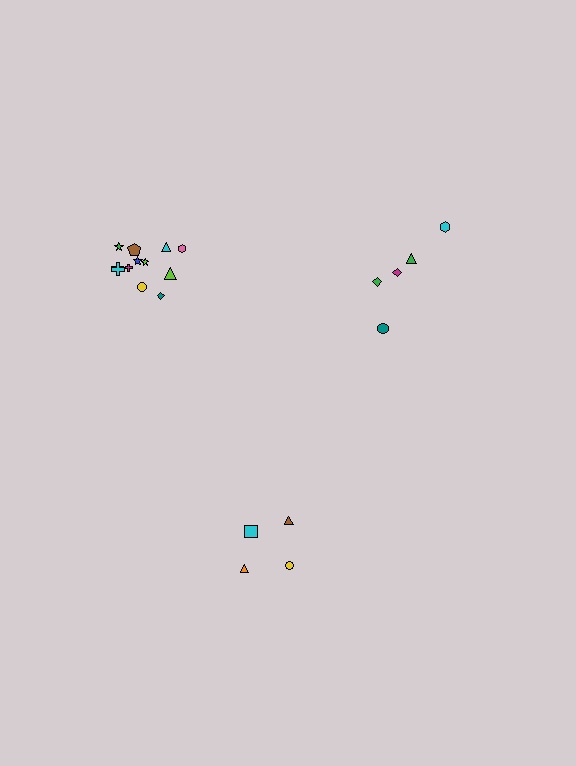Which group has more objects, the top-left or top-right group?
The top-left group.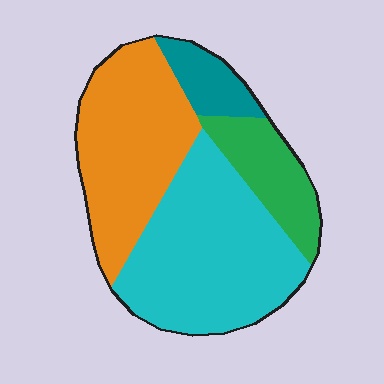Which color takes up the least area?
Teal, at roughly 10%.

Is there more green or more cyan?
Cyan.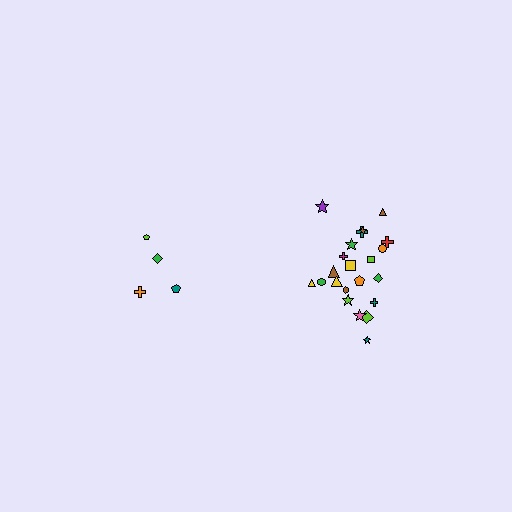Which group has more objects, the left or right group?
The right group.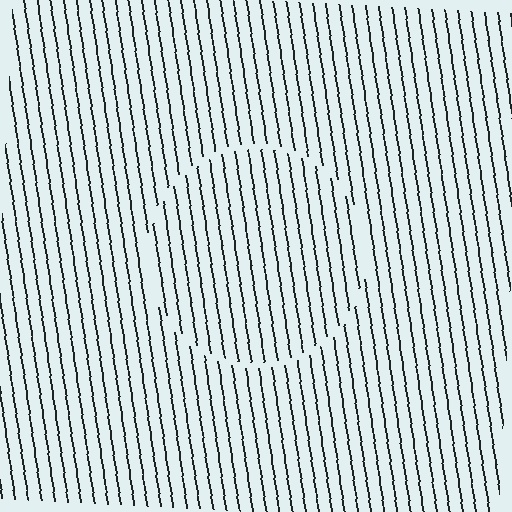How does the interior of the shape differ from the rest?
The interior of the shape contains the same grating, shifted by half a period — the contour is defined by the phase discontinuity where line-ends from the inner and outer gratings abut.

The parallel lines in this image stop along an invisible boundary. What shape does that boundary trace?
An illusory circle. The interior of the shape contains the same grating, shifted by half a period — the contour is defined by the phase discontinuity where line-ends from the inner and outer gratings abut.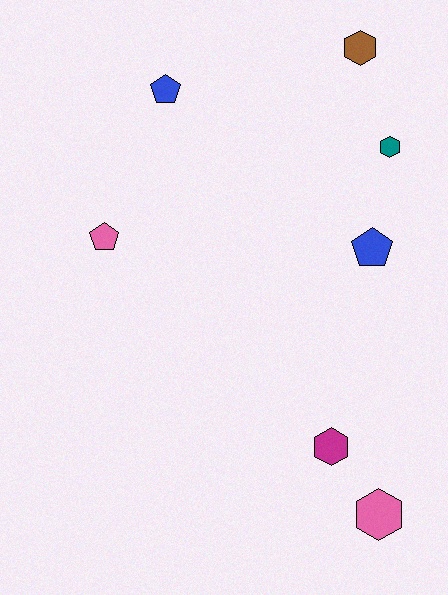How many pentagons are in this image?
There are 3 pentagons.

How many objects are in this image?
There are 7 objects.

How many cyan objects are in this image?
There are no cyan objects.